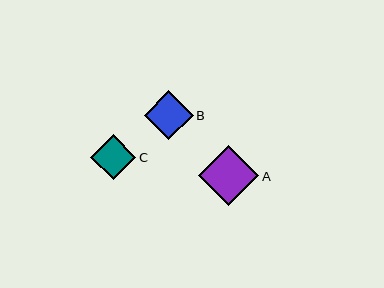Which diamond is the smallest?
Diamond C is the smallest with a size of approximately 45 pixels.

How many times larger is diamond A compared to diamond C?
Diamond A is approximately 1.3 times the size of diamond C.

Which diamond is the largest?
Diamond A is the largest with a size of approximately 60 pixels.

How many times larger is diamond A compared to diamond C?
Diamond A is approximately 1.3 times the size of diamond C.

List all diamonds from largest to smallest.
From largest to smallest: A, B, C.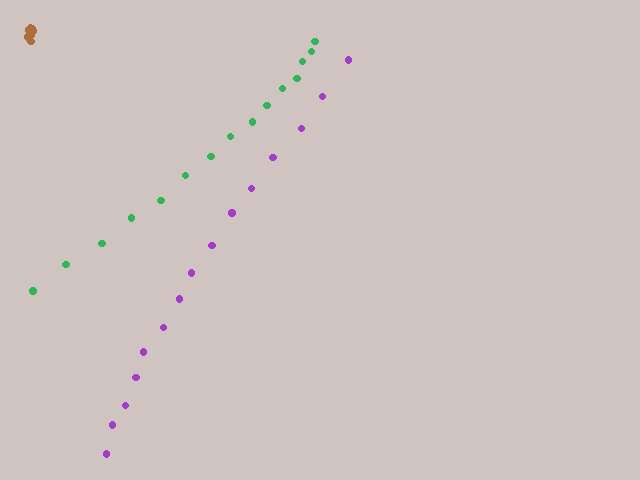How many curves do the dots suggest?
There are 3 distinct paths.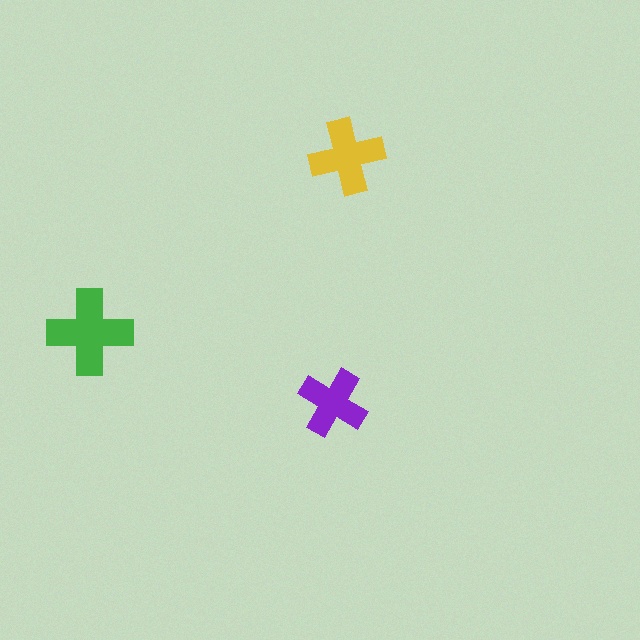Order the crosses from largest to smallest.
the green one, the yellow one, the purple one.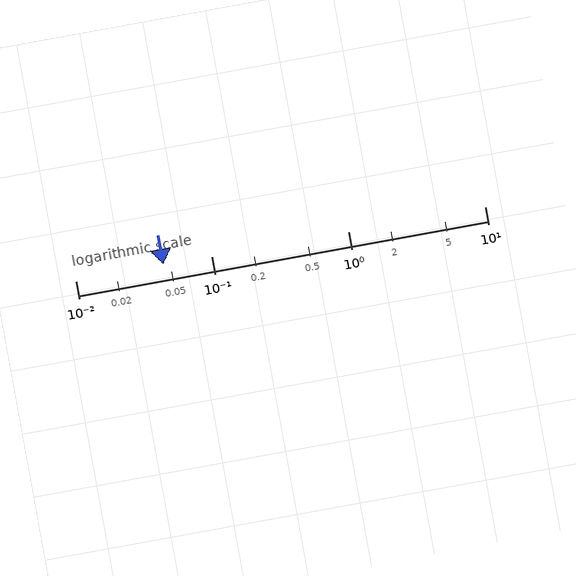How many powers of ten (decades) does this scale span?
The scale spans 3 decades, from 0.01 to 10.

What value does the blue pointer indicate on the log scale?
The pointer indicates approximately 0.044.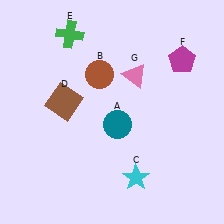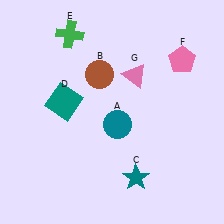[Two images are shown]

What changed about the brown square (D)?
In Image 1, D is brown. In Image 2, it changed to teal.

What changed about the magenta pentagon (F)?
In Image 1, F is magenta. In Image 2, it changed to pink.